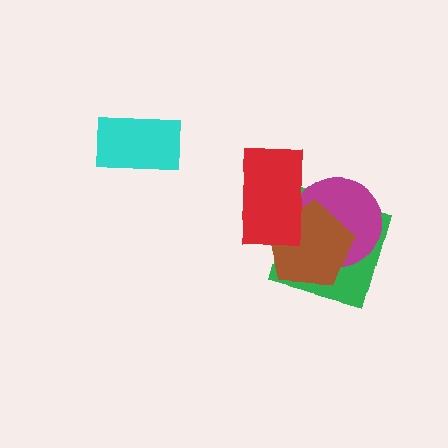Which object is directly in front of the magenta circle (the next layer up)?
The brown pentagon is directly in front of the magenta circle.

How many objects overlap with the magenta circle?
3 objects overlap with the magenta circle.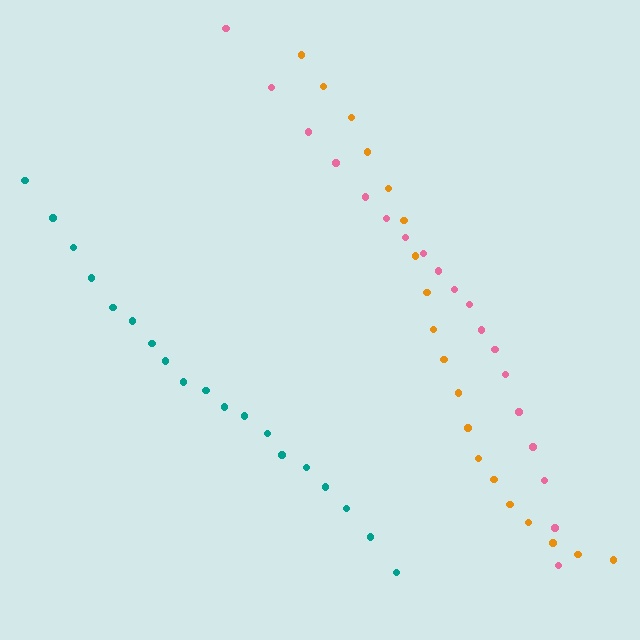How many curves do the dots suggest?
There are 3 distinct paths.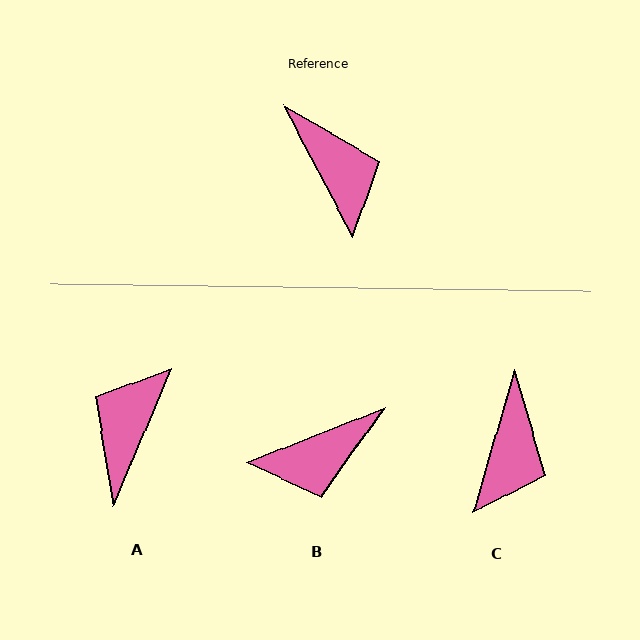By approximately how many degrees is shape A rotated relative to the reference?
Approximately 129 degrees counter-clockwise.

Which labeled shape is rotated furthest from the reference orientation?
A, about 129 degrees away.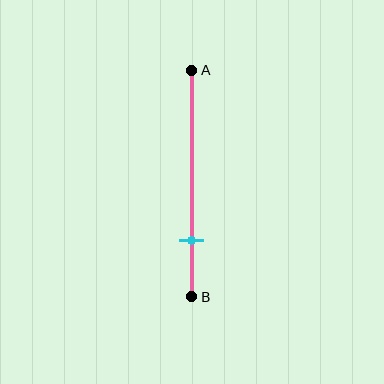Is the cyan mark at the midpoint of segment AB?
No, the mark is at about 75% from A, not at the 50% midpoint.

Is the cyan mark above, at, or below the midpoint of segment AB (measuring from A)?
The cyan mark is below the midpoint of segment AB.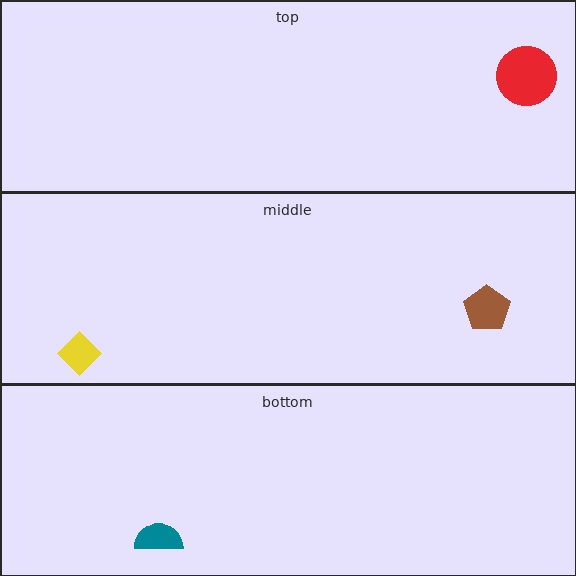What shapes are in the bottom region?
The teal semicircle.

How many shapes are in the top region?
1.